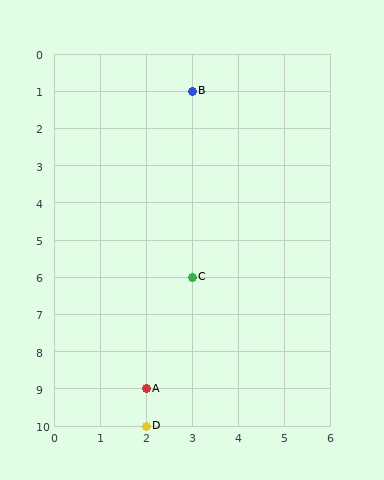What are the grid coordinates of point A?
Point A is at grid coordinates (2, 9).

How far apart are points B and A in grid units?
Points B and A are 1 column and 8 rows apart (about 8.1 grid units diagonally).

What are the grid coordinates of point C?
Point C is at grid coordinates (3, 6).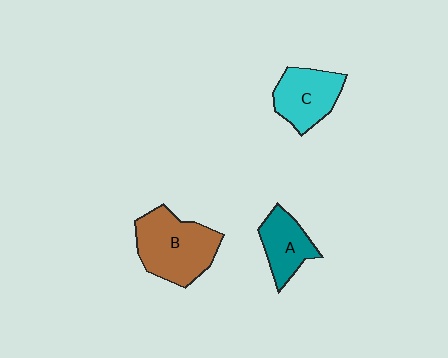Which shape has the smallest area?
Shape A (teal).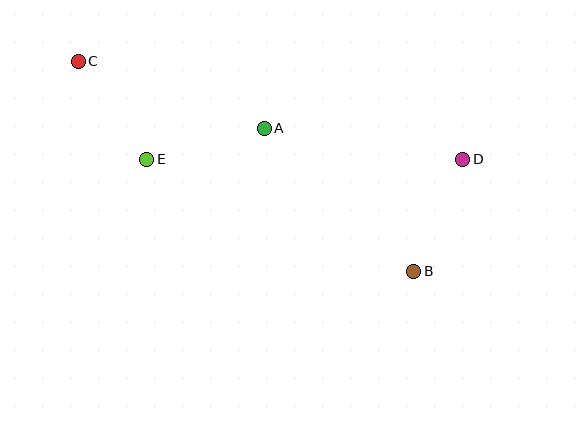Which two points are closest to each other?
Points C and E are closest to each other.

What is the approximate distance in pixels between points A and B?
The distance between A and B is approximately 207 pixels.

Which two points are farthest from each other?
Points C and D are farthest from each other.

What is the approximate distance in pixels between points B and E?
The distance between B and E is approximately 290 pixels.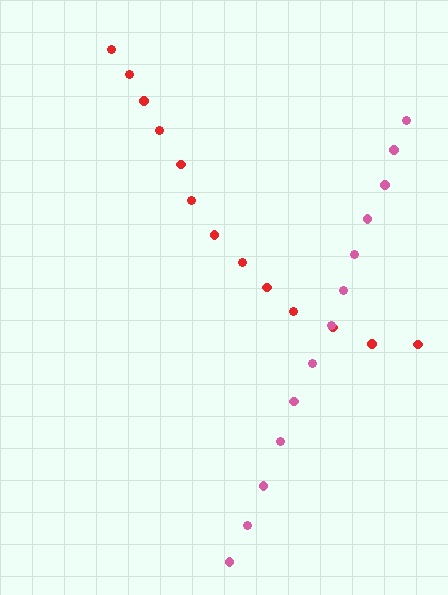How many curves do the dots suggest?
There are 2 distinct paths.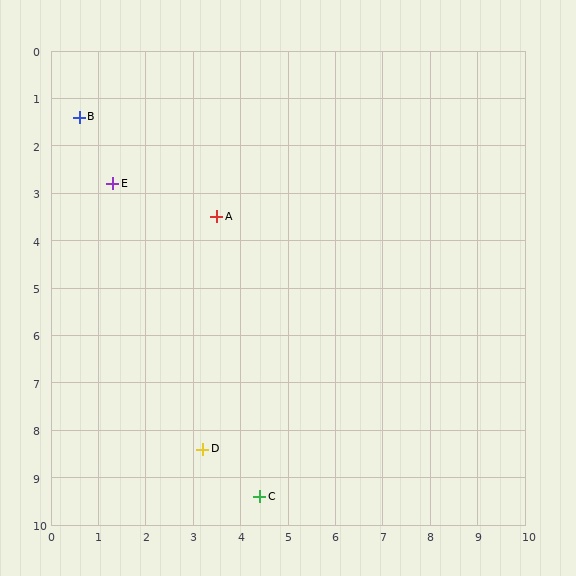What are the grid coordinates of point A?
Point A is at approximately (3.5, 3.5).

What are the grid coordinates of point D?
Point D is at approximately (3.2, 8.4).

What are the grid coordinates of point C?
Point C is at approximately (4.4, 9.4).